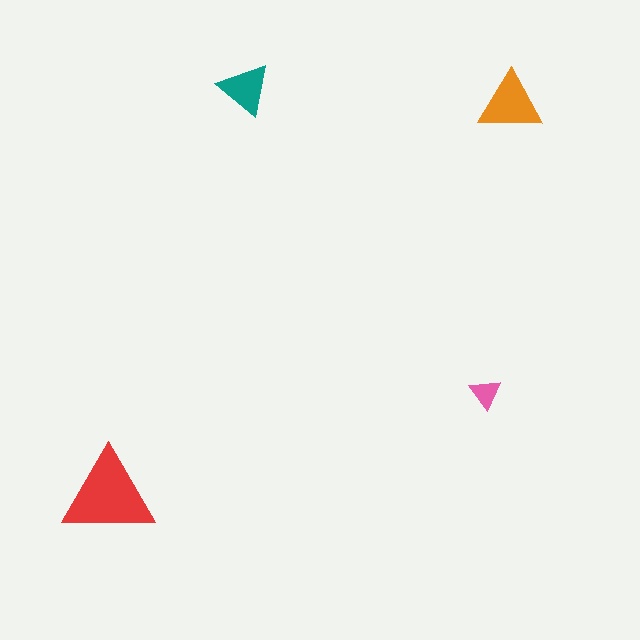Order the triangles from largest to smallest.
the red one, the orange one, the teal one, the pink one.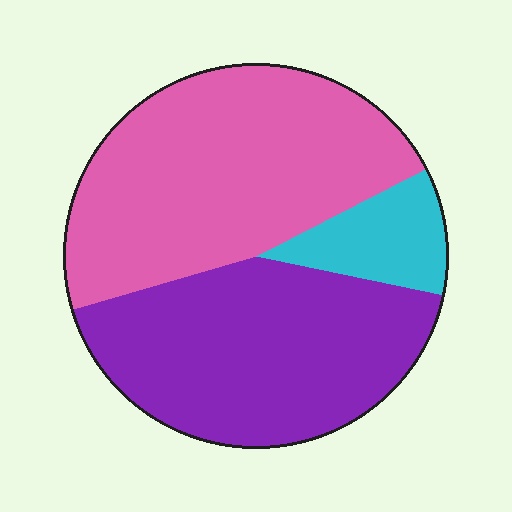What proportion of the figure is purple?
Purple covers about 40% of the figure.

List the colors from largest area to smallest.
From largest to smallest: pink, purple, cyan.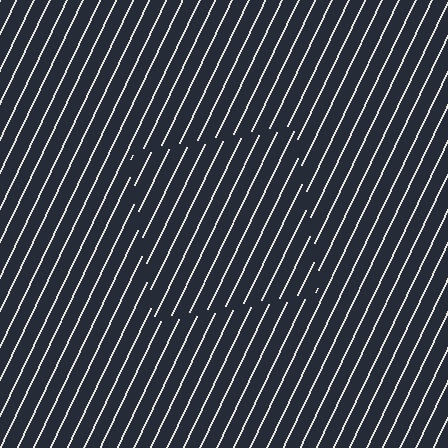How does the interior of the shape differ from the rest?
The interior of the shape contains the same grating, shifted by half a period — the contour is defined by the phase discontinuity where line-ends from the inner and outer gratings abut.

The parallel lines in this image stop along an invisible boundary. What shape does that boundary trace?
An illusory square. The interior of the shape contains the same grating, shifted by half a period — the contour is defined by the phase discontinuity where line-ends from the inner and outer gratings abut.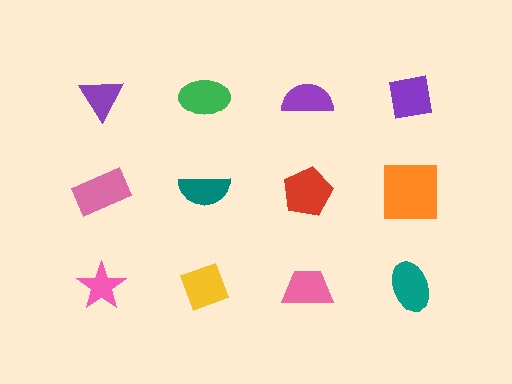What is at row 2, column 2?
A teal semicircle.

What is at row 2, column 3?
A red pentagon.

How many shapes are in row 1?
4 shapes.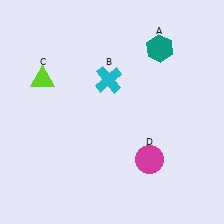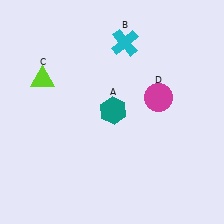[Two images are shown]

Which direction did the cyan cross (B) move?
The cyan cross (B) moved up.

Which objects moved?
The objects that moved are: the teal hexagon (A), the cyan cross (B), the magenta circle (D).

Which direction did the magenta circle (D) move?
The magenta circle (D) moved up.